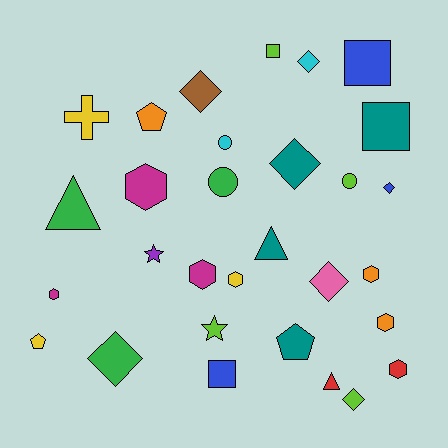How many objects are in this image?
There are 30 objects.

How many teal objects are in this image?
There are 4 teal objects.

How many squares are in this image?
There are 4 squares.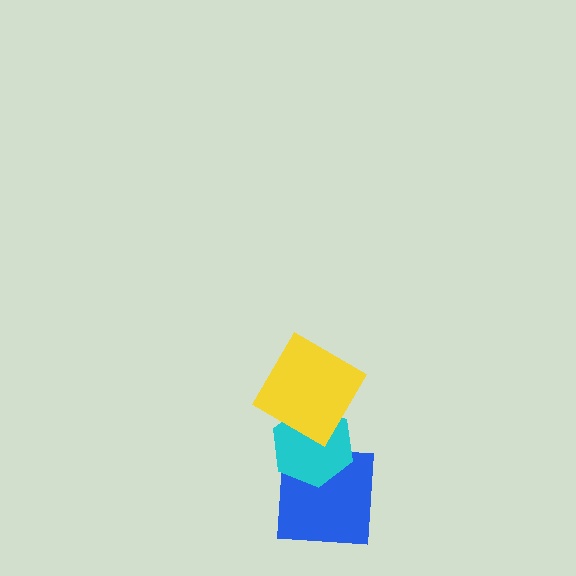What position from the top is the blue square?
The blue square is 3rd from the top.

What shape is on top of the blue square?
The cyan hexagon is on top of the blue square.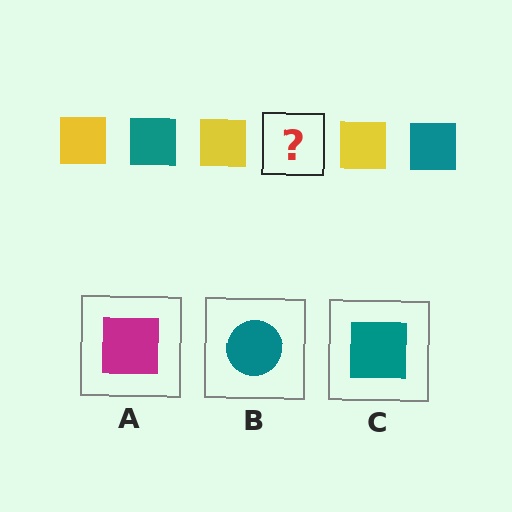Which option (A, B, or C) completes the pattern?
C.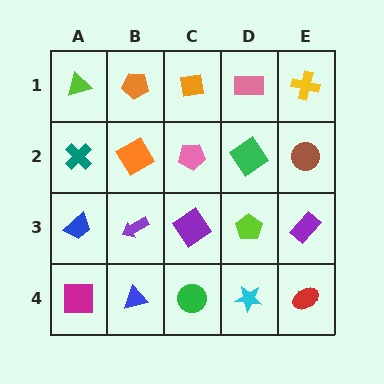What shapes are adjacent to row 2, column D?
A pink rectangle (row 1, column D), a lime pentagon (row 3, column D), a pink pentagon (row 2, column C), a brown circle (row 2, column E).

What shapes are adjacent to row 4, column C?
A purple diamond (row 3, column C), a blue triangle (row 4, column B), a cyan star (row 4, column D).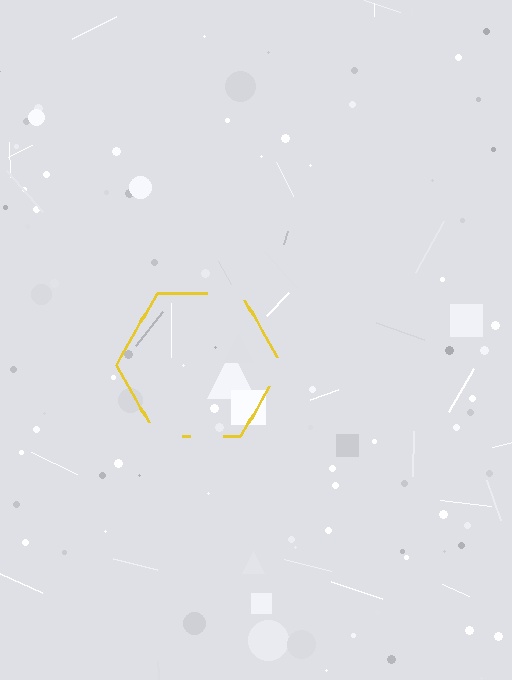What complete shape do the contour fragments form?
The contour fragments form a hexagon.